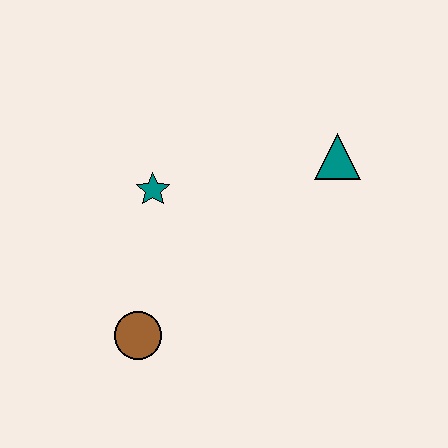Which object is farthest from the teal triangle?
The brown circle is farthest from the teal triangle.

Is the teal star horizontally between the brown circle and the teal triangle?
Yes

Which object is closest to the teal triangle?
The teal star is closest to the teal triangle.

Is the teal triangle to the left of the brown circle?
No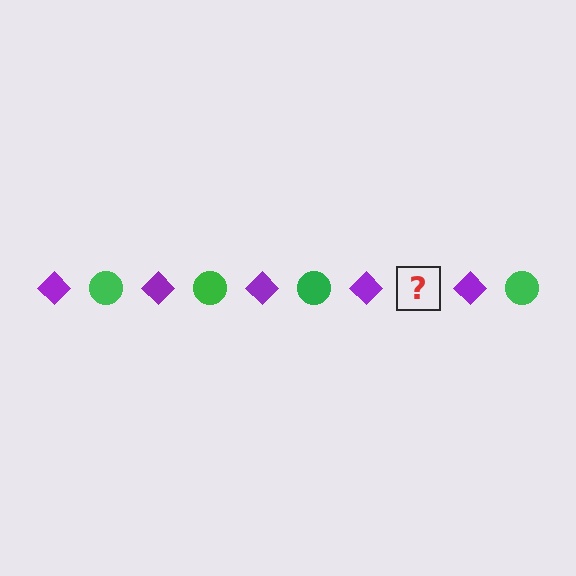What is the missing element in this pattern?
The missing element is a green circle.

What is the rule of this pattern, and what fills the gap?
The rule is that the pattern alternates between purple diamond and green circle. The gap should be filled with a green circle.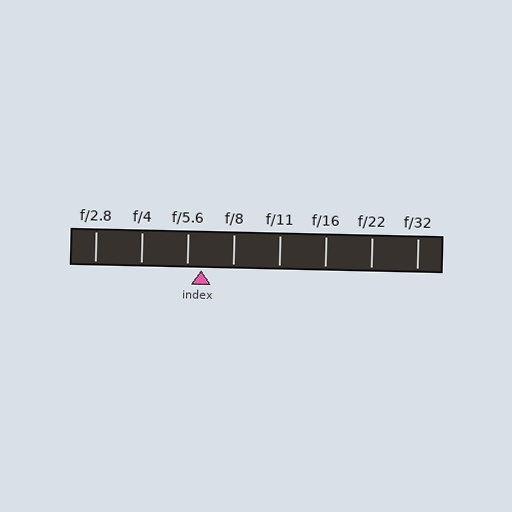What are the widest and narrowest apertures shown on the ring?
The widest aperture shown is f/2.8 and the narrowest is f/32.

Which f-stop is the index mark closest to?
The index mark is closest to f/5.6.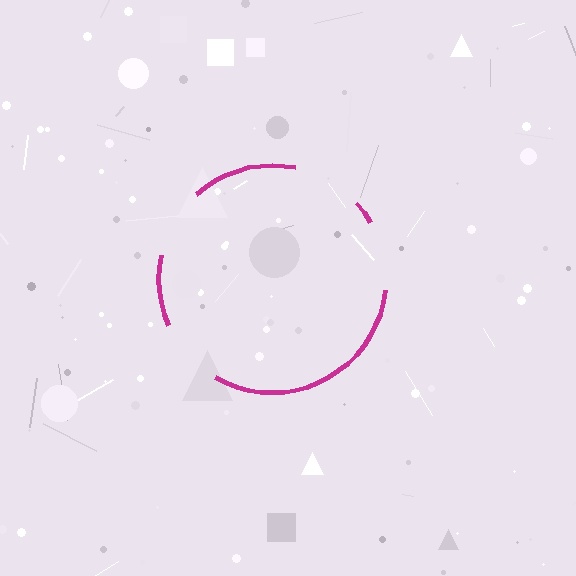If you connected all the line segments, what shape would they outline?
They would outline a circle.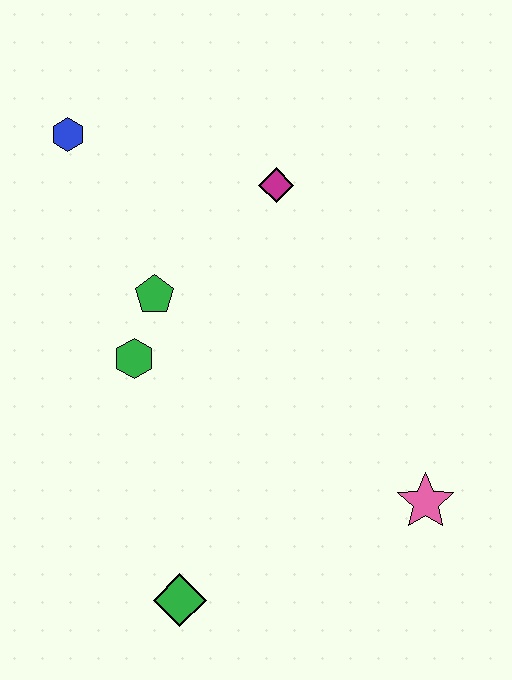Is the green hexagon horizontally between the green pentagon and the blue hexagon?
Yes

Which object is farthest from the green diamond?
The blue hexagon is farthest from the green diamond.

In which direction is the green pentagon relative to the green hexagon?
The green pentagon is above the green hexagon.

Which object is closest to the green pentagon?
The green hexagon is closest to the green pentagon.